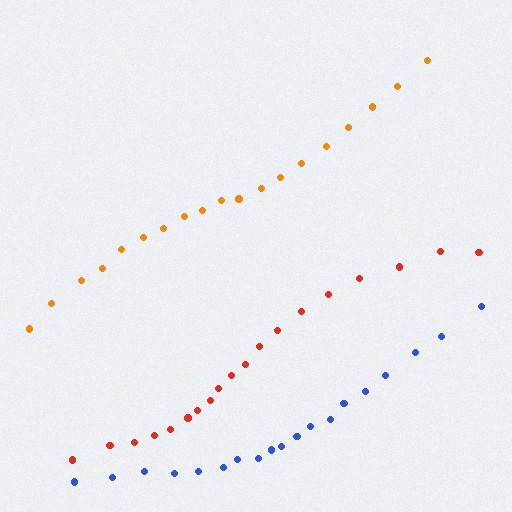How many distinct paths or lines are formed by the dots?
There are 3 distinct paths.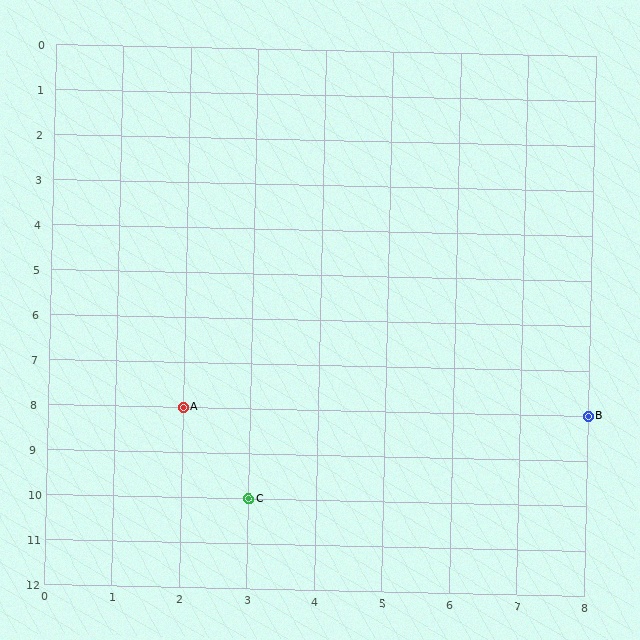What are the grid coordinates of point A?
Point A is at grid coordinates (2, 8).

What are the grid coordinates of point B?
Point B is at grid coordinates (8, 8).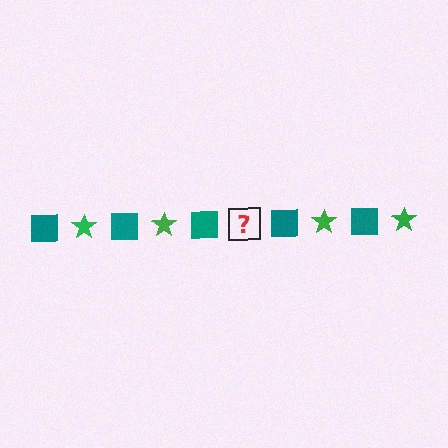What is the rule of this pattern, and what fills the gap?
The rule is that the pattern alternates between teal square and green star. The gap should be filled with a green star.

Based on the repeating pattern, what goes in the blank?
The blank should be a green star.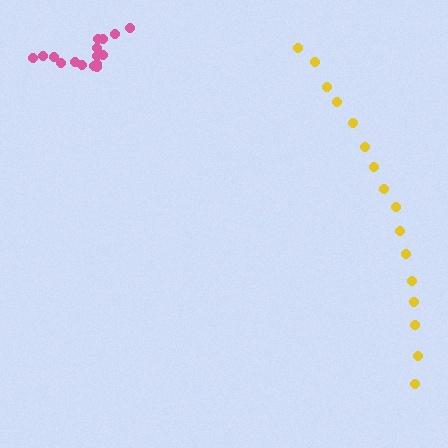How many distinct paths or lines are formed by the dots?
There are 2 distinct paths.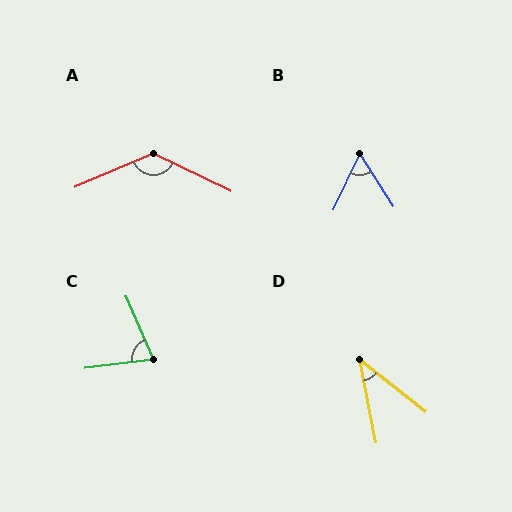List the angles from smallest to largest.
D (40°), B (58°), C (74°), A (131°).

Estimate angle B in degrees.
Approximately 58 degrees.